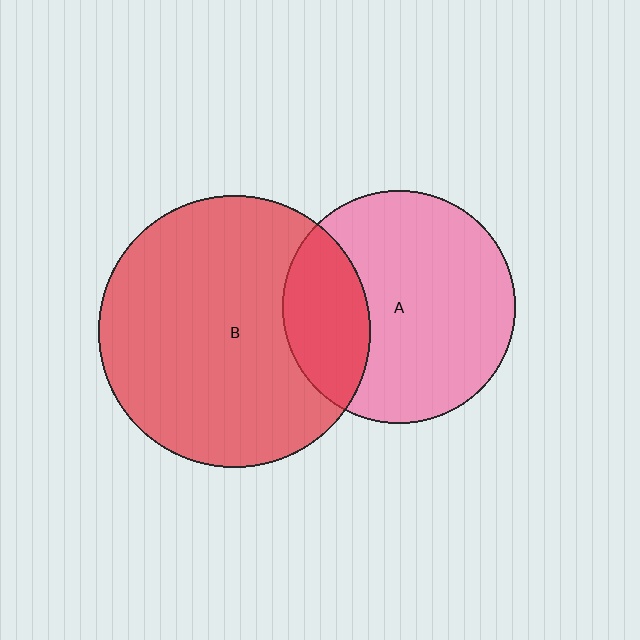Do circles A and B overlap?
Yes.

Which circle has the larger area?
Circle B (red).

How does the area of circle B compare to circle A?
Approximately 1.4 times.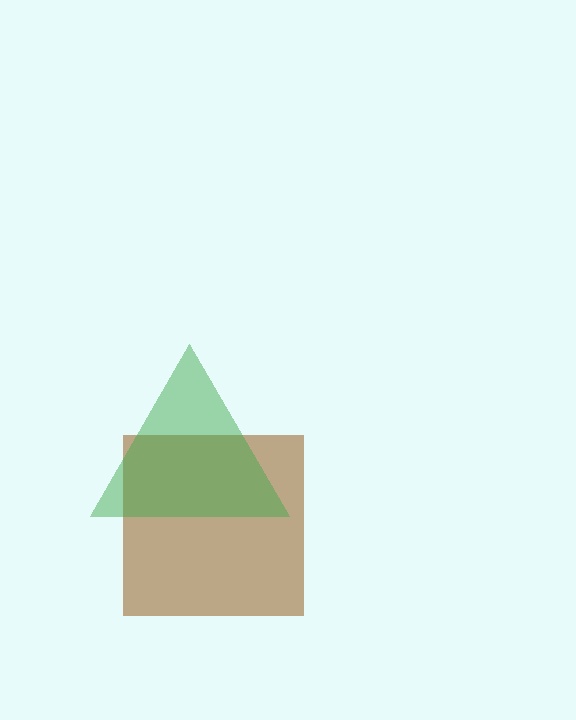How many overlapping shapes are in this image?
There are 2 overlapping shapes in the image.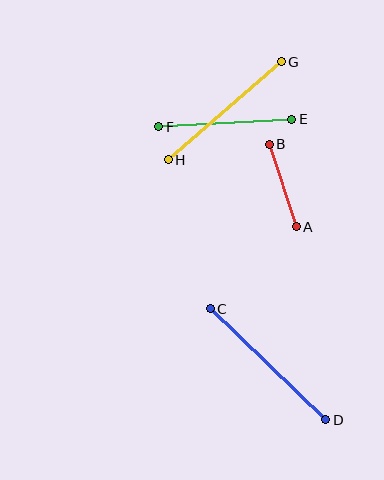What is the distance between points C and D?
The distance is approximately 160 pixels.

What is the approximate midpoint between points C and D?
The midpoint is at approximately (268, 364) pixels.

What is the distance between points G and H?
The distance is approximately 149 pixels.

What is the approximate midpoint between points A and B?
The midpoint is at approximately (283, 186) pixels.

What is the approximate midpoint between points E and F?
The midpoint is at approximately (225, 123) pixels.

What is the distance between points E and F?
The distance is approximately 133 pixels.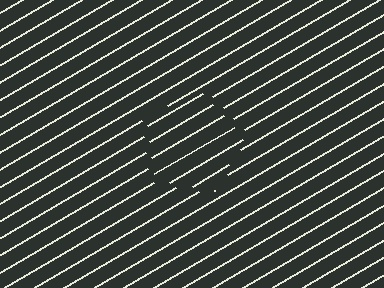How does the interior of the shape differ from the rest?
The interior of the shape contains the same grating, shifted by half a period — the contour is defined by the phase discontinuity where line-ends from the inner and outer gratings abut.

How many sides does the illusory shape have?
5 sides — the line-ends trace a pentagon.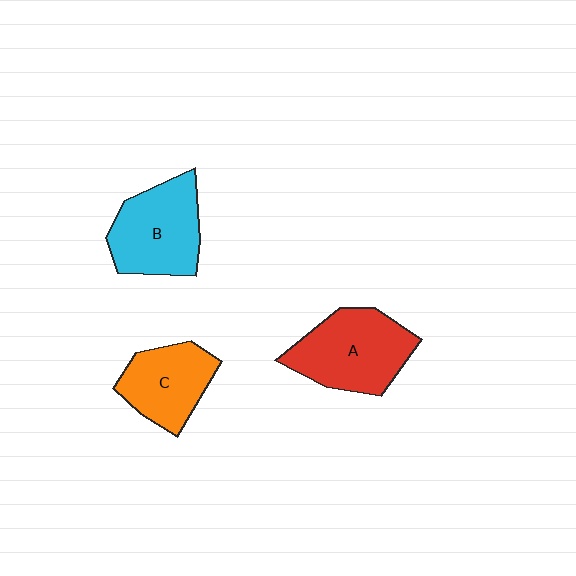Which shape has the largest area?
Shape A (red).